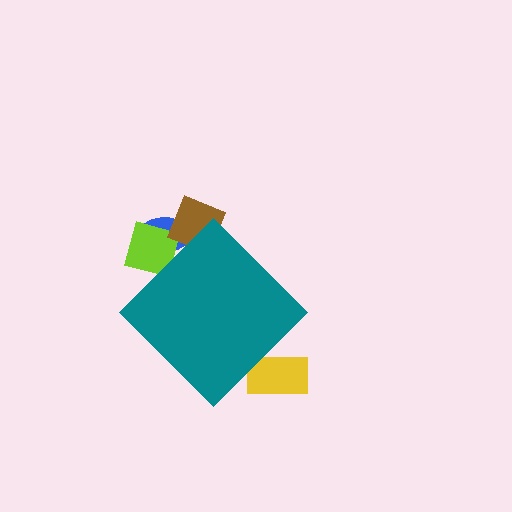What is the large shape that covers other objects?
A teal diamond.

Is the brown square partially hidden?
Yes, the brown square is partially hidden behind the teal diamond.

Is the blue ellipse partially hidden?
Yes, the blue ellipse is partially hidden behind the teal diamond.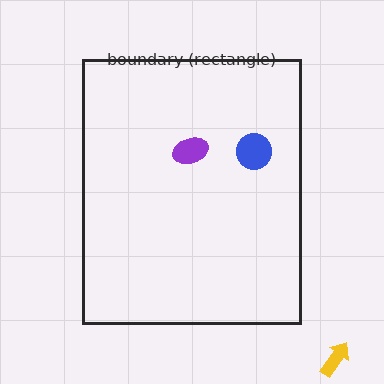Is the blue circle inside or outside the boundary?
Inside.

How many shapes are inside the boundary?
2 inside, 1 outside.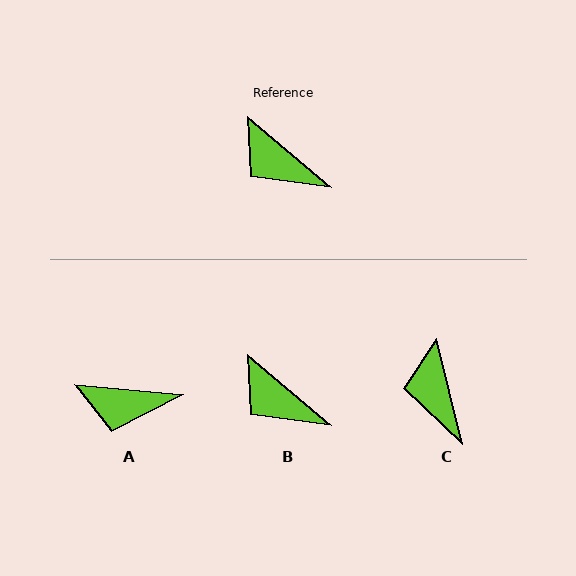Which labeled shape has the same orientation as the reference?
B.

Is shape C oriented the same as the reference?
No, it is off by about 36 degrees.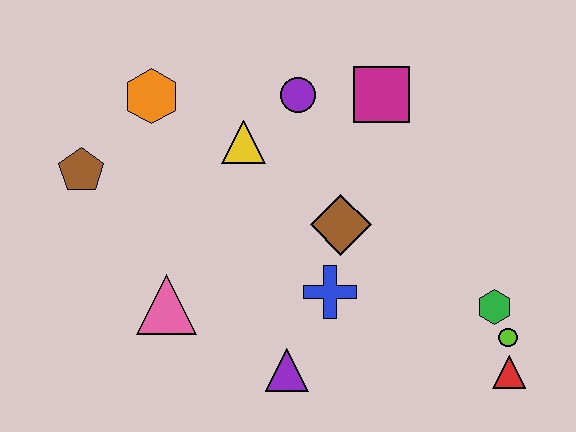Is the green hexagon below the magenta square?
Yes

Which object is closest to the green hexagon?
The lime circle is closest to the green hexagon.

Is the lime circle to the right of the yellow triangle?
Yes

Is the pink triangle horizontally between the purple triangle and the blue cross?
No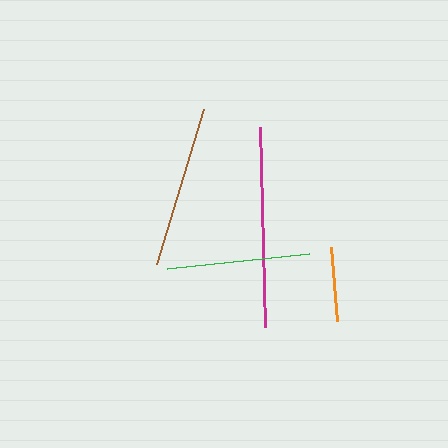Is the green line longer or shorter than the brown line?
The brown line is longer than the green line.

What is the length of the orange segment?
The orange segment is approximately 75 pixels long.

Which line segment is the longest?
The magenta line is the longest at approximately 200 pixels.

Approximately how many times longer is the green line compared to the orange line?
The green line is approximately 1.9 times the length of the orange line.